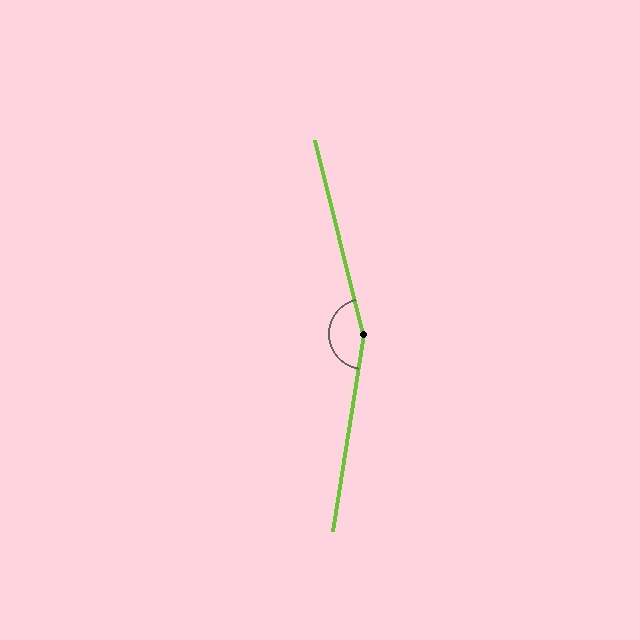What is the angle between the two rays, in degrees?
Approximately 157 degrees.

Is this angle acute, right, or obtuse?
It is obtuse.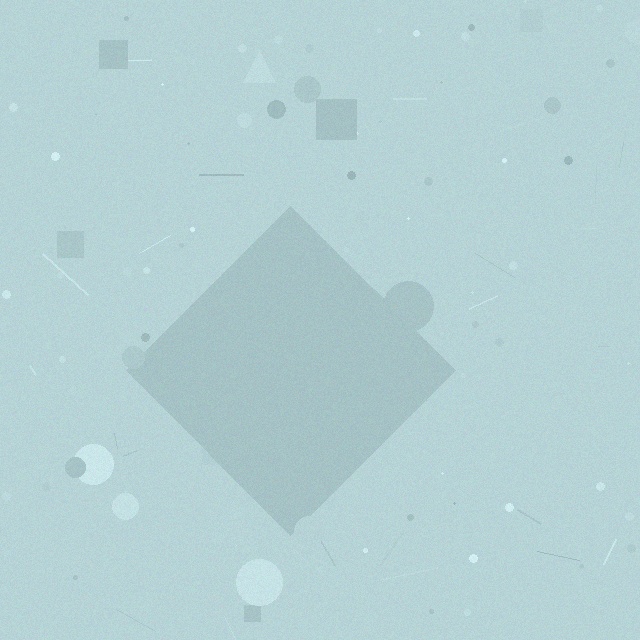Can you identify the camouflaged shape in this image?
The camouflaged shape is a diamond.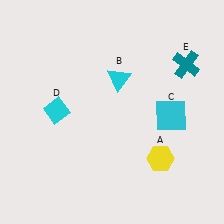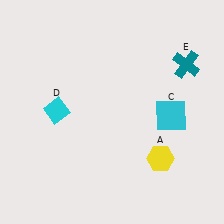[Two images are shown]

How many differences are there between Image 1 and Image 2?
There is 1 difference between the two images.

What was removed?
The cyan triangle (B) was removed in Image 2.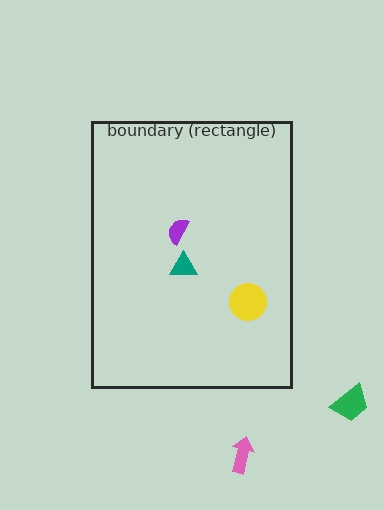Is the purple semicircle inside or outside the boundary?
Inside.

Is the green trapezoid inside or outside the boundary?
Outside.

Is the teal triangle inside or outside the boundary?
Inside.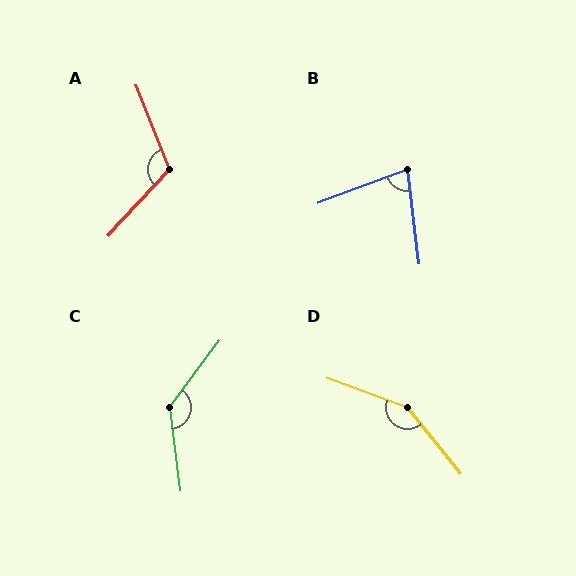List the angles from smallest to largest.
B (76°), A (116°), C (136°), D (149°).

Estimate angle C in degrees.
Approximately 136 degrees.